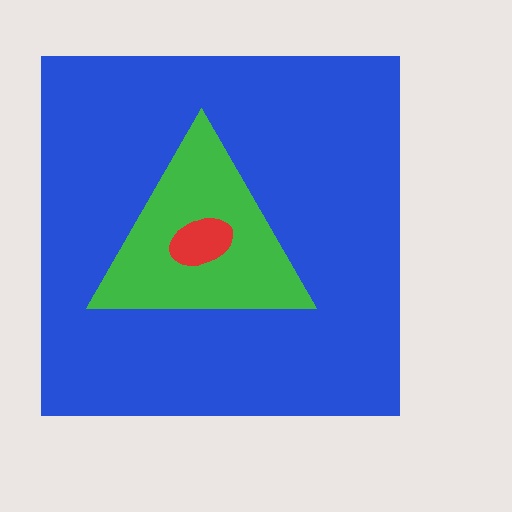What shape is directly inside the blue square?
The green triangle.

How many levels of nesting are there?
3.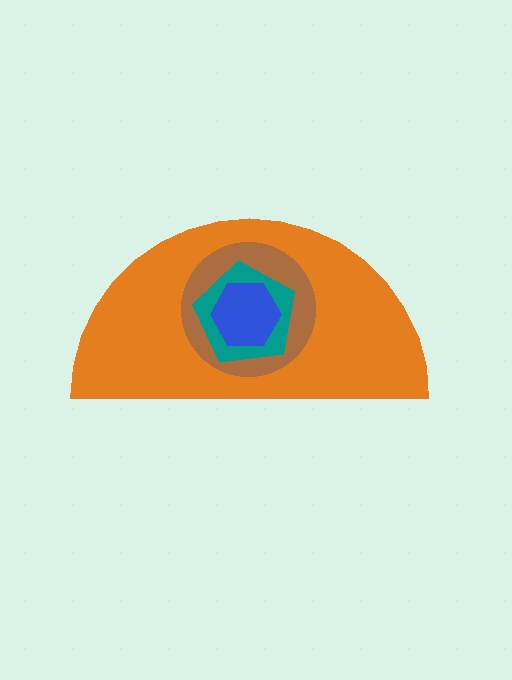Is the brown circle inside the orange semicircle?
Yes.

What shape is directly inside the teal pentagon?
The blue hexagon.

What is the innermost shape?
The blue hexagon.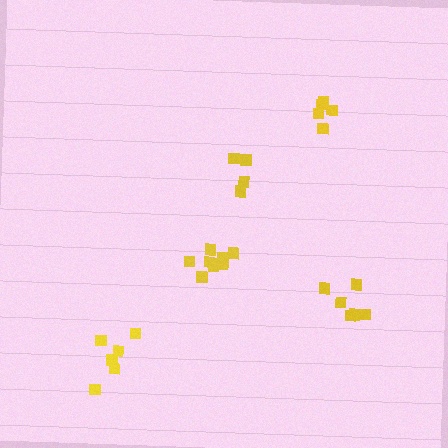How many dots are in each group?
Group 1: 11 dots, Group 2: 6 dots, Group 3: 6 dots, Group 4: 5 dots, Group 5: 5 dots (33 total).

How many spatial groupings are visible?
There are 5 spatial groupings.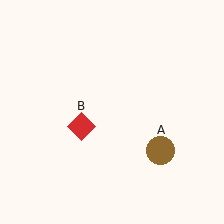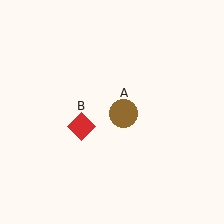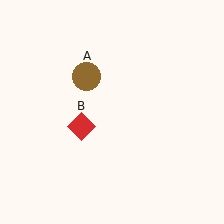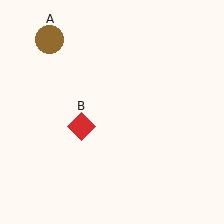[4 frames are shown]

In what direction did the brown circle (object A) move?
The brown circle (object A) moved up and to the left.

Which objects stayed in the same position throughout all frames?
Red diamond (object B) remained stationary.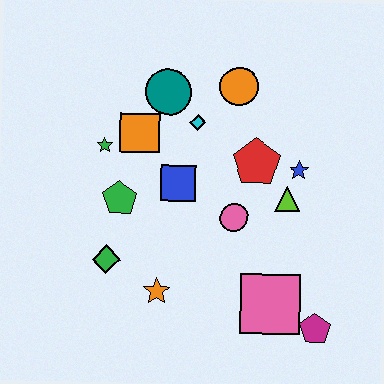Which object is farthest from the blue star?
The green diamond is farthest from the blue star.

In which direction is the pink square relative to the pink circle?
The pink square is below the pink circle.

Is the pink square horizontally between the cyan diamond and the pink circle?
No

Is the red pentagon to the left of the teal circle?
No